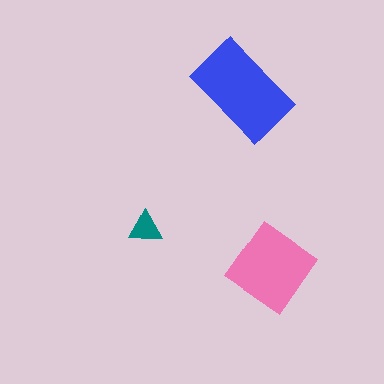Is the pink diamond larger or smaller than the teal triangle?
Larger.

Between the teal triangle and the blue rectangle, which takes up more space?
The blue rectangle.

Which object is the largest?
The blue rectangle.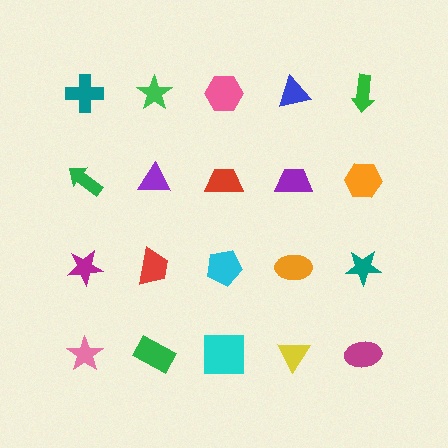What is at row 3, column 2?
A red trapezoid.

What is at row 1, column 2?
A green star.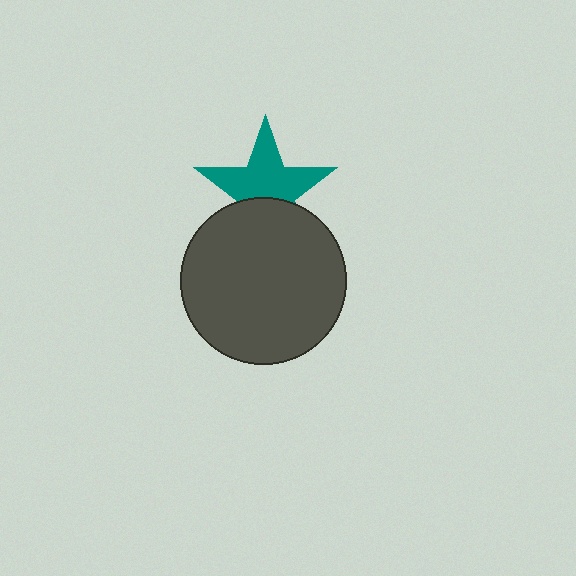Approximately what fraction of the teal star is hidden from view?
Roughly 37% of the teal star is hidden behind the dark gray circle.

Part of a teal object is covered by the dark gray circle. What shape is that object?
It is a star.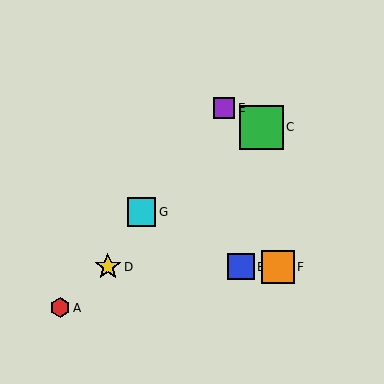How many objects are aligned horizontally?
3 objects (B, D, F) are aligned horizontally.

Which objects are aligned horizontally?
Objects B, D, F are aligned horizontally.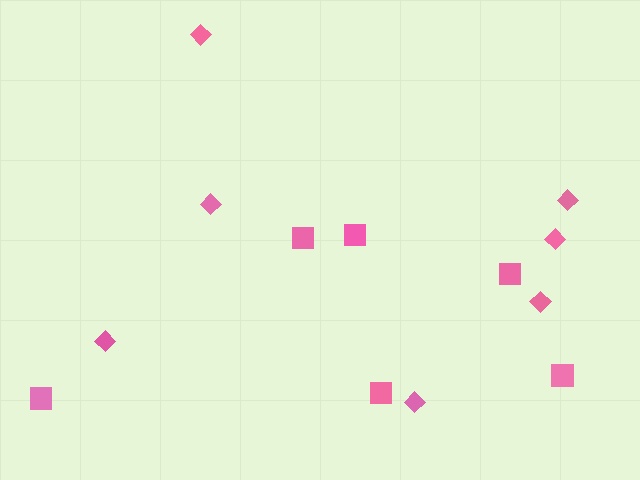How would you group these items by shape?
There are 2 groups: one group of diamonds (7) and one group of squares (6).